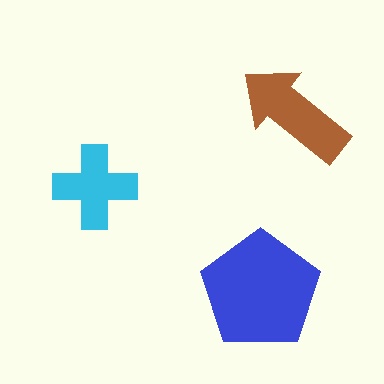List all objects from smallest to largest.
The cyan cross, the brown arrow, the blue pentagon.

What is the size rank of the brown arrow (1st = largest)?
2nd.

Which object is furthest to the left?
The cyan cross is leftmost.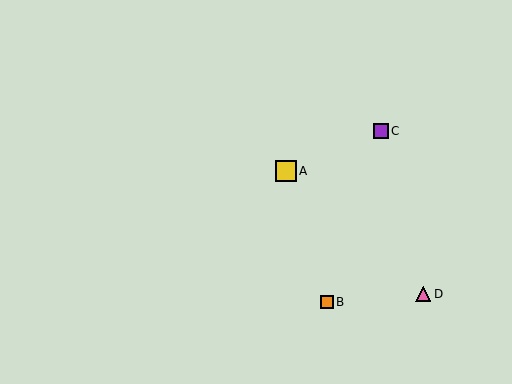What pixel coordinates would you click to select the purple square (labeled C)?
Click at (381, 131) to select the purple square C.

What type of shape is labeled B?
Shape B is an orange square.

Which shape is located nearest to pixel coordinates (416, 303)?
The pink triangle (labeled D) at (423, 294) is nearest to that location.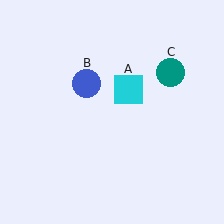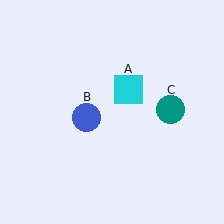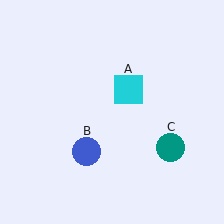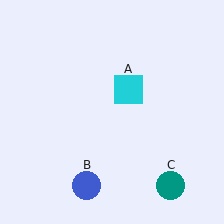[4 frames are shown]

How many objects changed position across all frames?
2 objects changed position: blue circle (object B), teal circle (object C).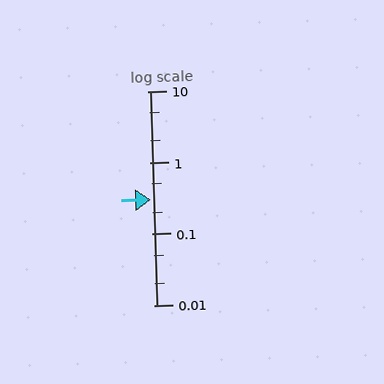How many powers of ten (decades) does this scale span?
The scale spans 3 decades, from 0.01 to 10.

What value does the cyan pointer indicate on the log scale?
The pointer indicates approximately 0.3.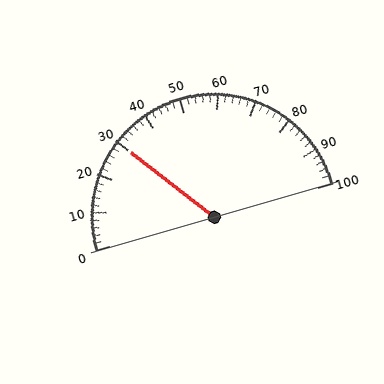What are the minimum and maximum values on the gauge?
The gauge ranges from 0 to 100.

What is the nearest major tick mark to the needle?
The nearest major tick mark is 30.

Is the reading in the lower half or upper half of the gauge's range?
The reading is in the lower half of the range (0 to 100).